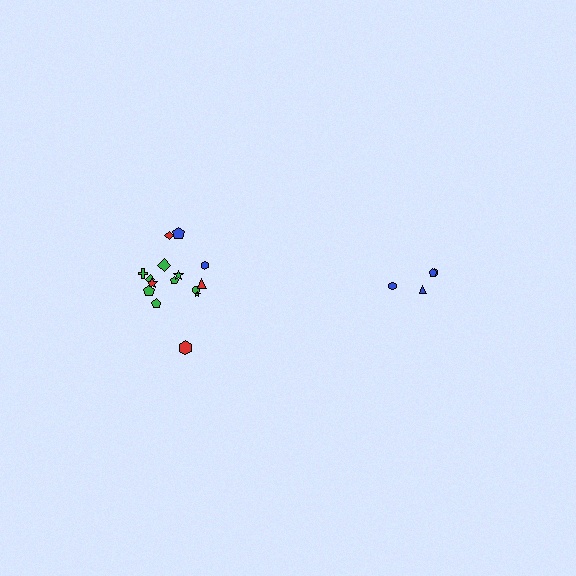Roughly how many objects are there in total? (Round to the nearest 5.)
Roughly 20 objects in total.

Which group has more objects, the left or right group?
The left group.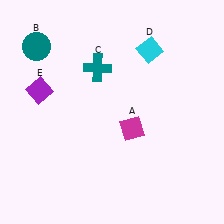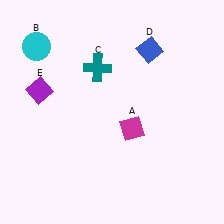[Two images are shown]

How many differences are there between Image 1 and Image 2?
There are 2 differences between the two images.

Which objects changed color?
B changed from teal to cyan. D changed from cyan to blue.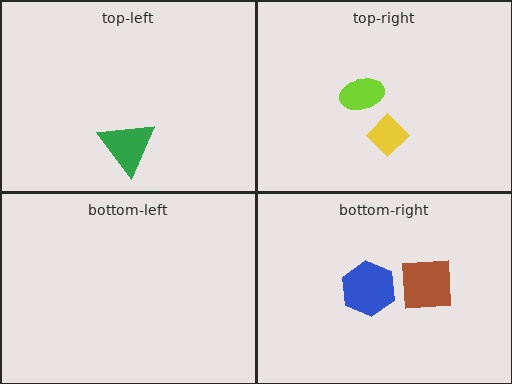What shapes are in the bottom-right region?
The brown square, the blue hexagon.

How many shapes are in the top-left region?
1.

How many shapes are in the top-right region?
2.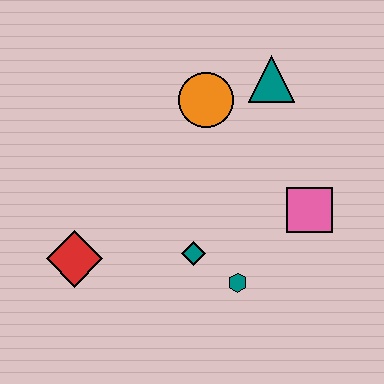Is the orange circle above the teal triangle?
No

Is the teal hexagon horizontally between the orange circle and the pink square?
Yes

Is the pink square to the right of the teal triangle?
Yes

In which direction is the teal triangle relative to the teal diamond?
The teal triangle is above the teal diamond.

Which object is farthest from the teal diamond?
The teal triangle is farthest from the teal diamond.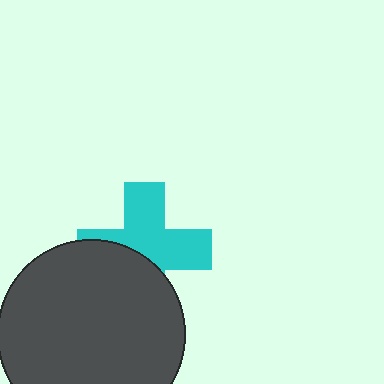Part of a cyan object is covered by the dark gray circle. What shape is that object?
It is a cross.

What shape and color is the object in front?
The object in front is a dark gray circle.